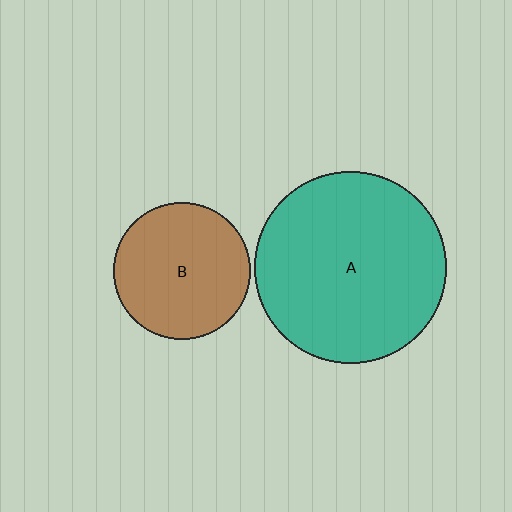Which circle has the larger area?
Circle A (teal).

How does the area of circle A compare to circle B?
Approximately 2.0 times.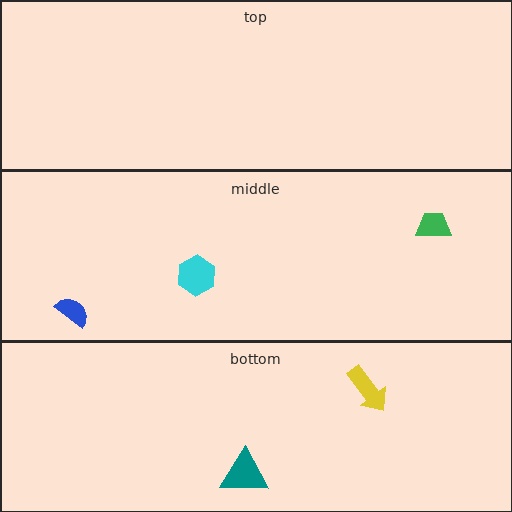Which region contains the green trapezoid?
The middle region.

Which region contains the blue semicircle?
The middle region.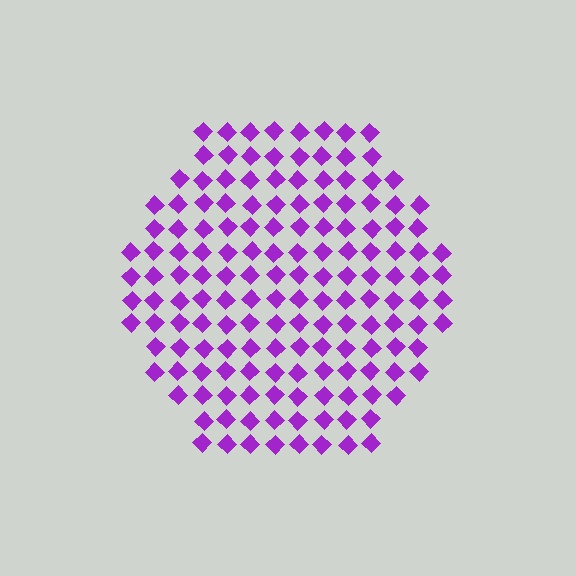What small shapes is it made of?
It is made of small diamonds.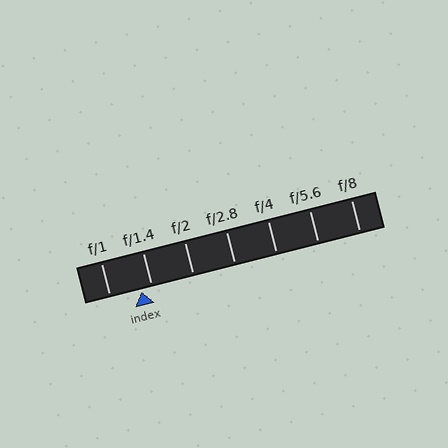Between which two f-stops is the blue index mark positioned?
The index mark is between f/1 and f/1.4.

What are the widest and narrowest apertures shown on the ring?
The widest aperture shown is f/1 and the narrowest is f/8.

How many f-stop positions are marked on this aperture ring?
There are 7 f-stop positions marked.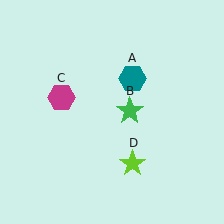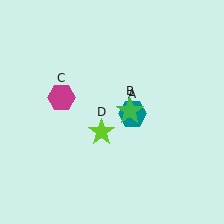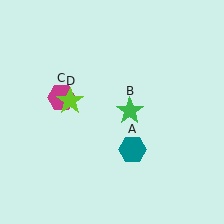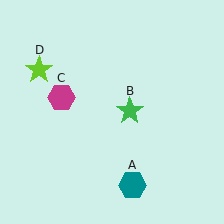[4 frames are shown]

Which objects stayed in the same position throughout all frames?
Green star (object B) and magenta hexagon (object C) remained stationary.